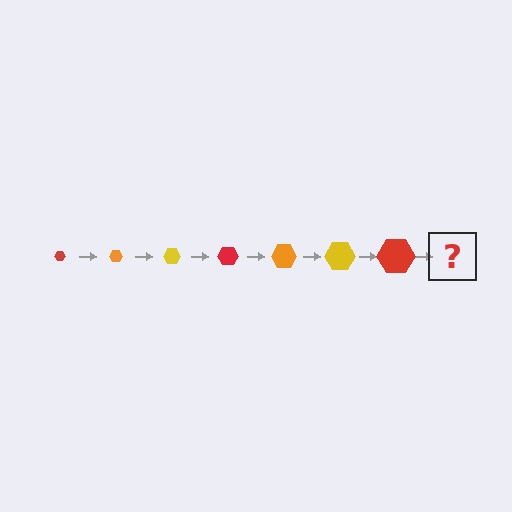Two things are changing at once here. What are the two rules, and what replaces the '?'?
The two rules are that the hexagon grows larger each step and the color cycles through red, orange, and yellow. The '?' should be an orange hexagon, larger than the previous one.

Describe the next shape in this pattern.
It should be an orange hexagon, larger than the previous one.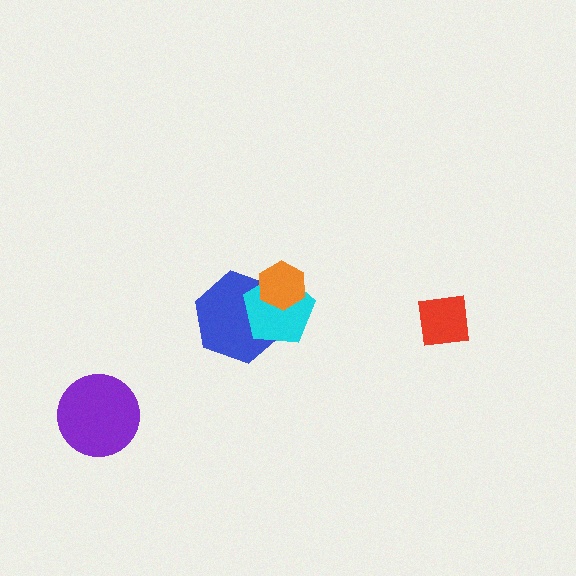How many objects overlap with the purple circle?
0 objects overlap with the purple circle.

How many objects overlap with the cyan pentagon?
2 objects overlap with the cyan pentagon.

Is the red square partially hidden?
No, no other shape covers it.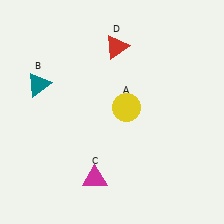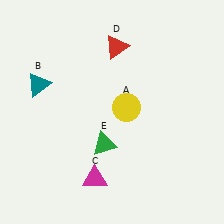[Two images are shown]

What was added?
A green triangle (E) was added in Image 2.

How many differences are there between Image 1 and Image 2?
There is 1 difference between the two images.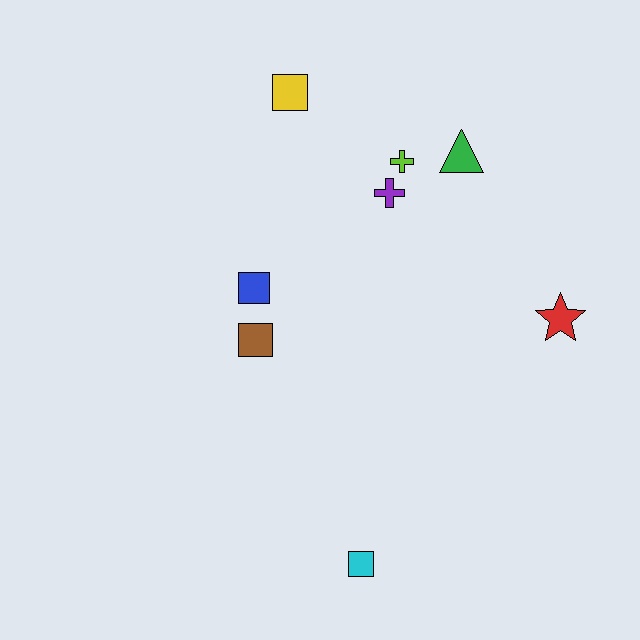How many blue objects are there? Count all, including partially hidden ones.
There is 1 blue object.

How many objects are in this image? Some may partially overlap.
There are 8 objects.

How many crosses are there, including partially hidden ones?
There are 2 crosses.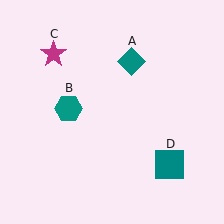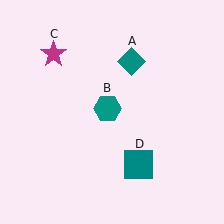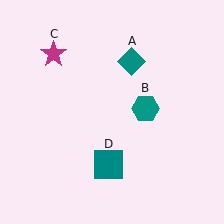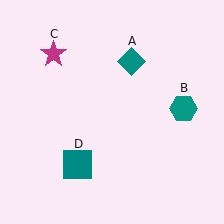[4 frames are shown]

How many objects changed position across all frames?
2 objects changed position: teal hexagon (object B), teal square (object D).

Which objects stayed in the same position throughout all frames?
Teal diamond (object A) and magenta star (object C) remained stationary.